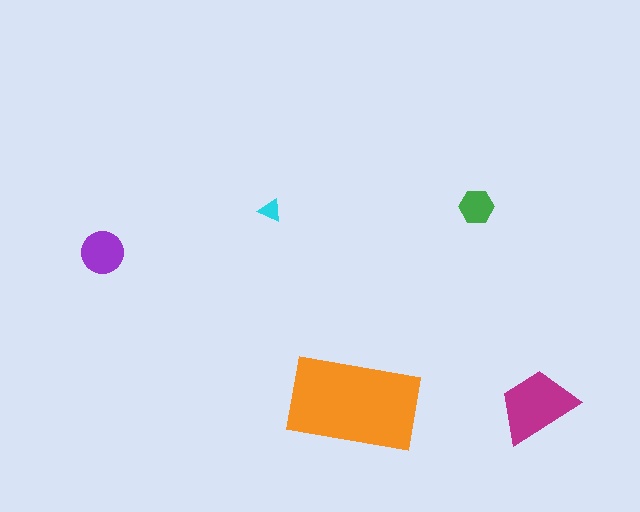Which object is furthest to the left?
The purple circle is leftmost.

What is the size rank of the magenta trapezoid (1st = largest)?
2nd.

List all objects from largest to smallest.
The orange rectangle, the magenta trapezoid, the purple circle, the green hexagon, the cyan triangle.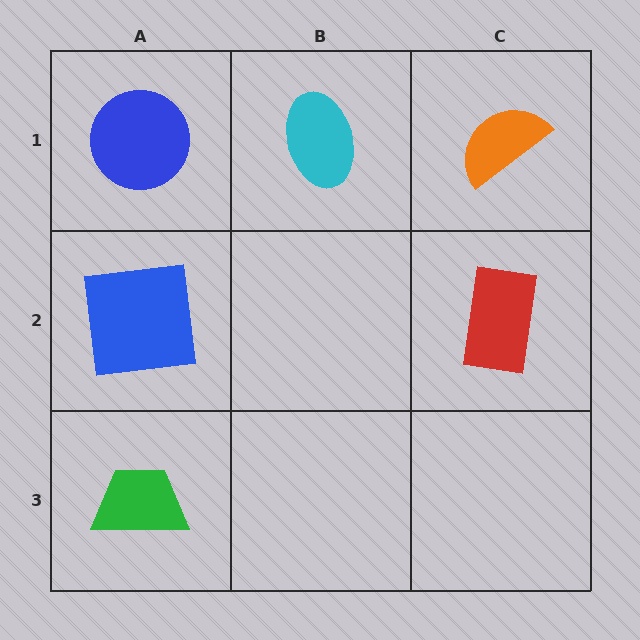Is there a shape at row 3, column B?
No, that cell is empty.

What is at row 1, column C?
An orange semicircle.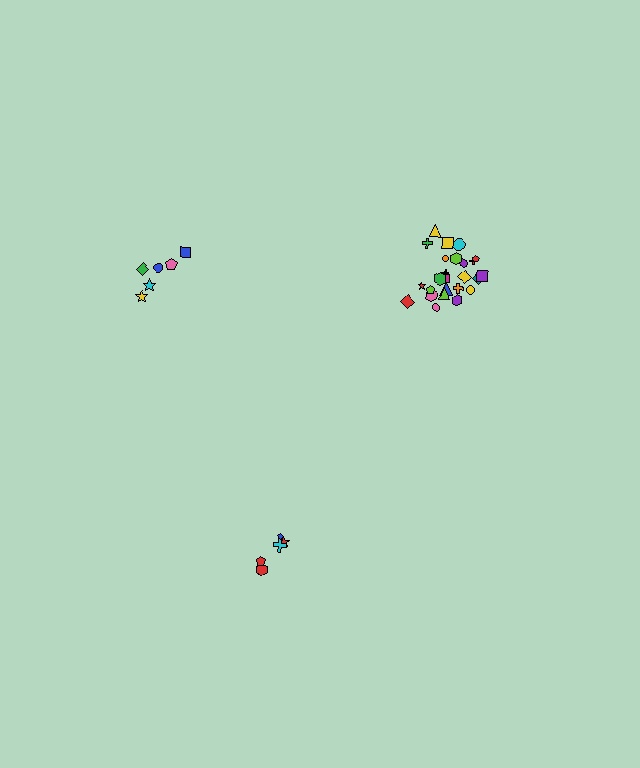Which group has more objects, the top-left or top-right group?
The top-right group.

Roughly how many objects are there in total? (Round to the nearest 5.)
Roughly 35 objects in total.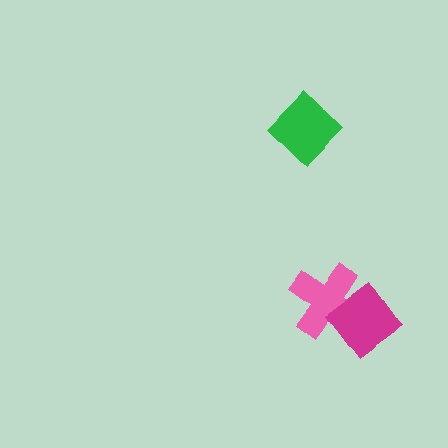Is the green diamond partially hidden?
No, no other shape covers it.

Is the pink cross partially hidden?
Yes, it is partially covered by another shape.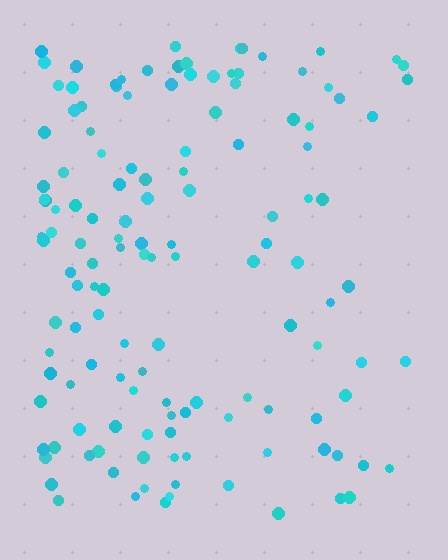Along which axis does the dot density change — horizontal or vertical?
Horizontal.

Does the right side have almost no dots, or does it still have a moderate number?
Still a moderate number, just noticeably fewer than the left.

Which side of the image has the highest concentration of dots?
The left.